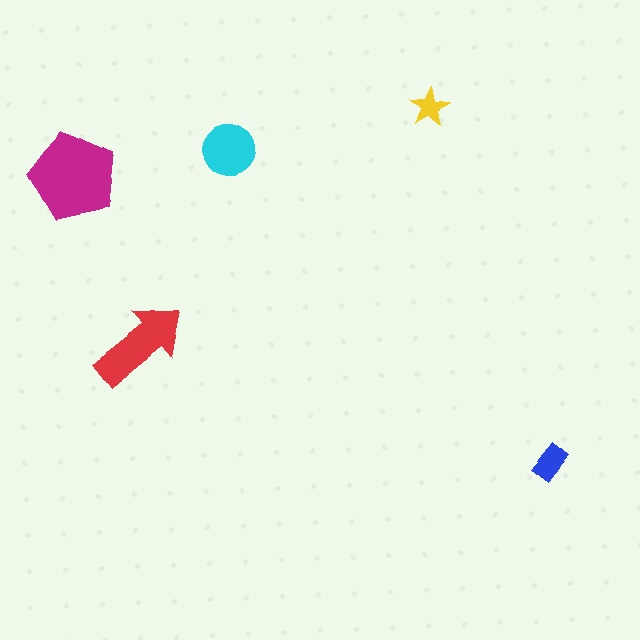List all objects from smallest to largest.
The yellow star, the blue rectangle, the cyan circle, the red arrow, the magenta pentagon.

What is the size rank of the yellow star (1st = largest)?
5th.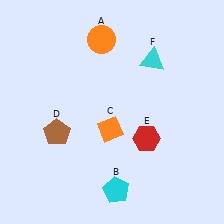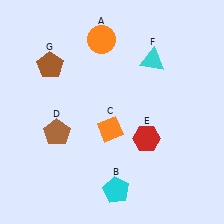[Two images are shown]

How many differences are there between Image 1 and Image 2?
There is 1 difference between the two images.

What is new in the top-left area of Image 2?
A brown pentagon (G) was added in the top-left area of Image 2.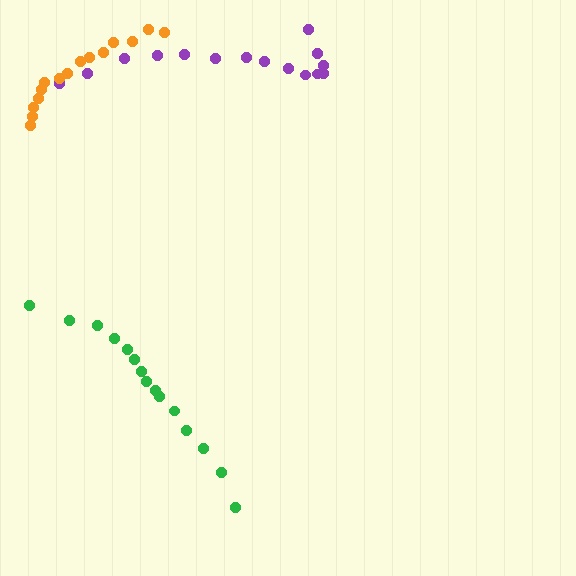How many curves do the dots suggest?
There are 3 distinct paths.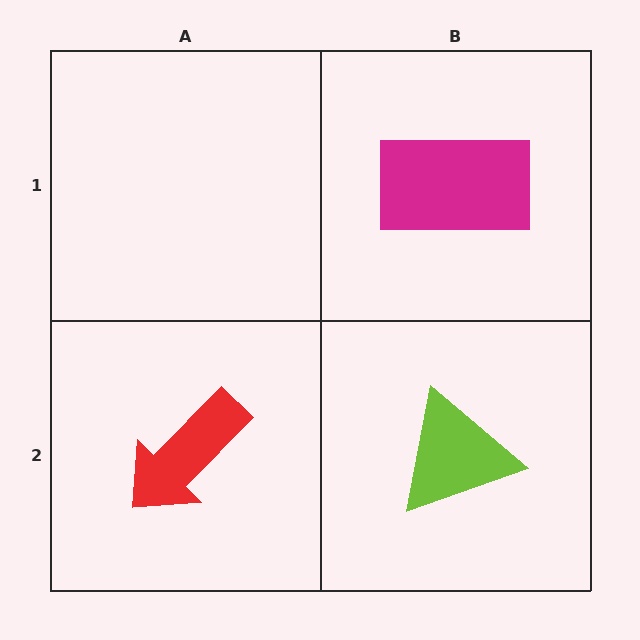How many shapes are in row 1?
1 shape.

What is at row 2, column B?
A lime triangle.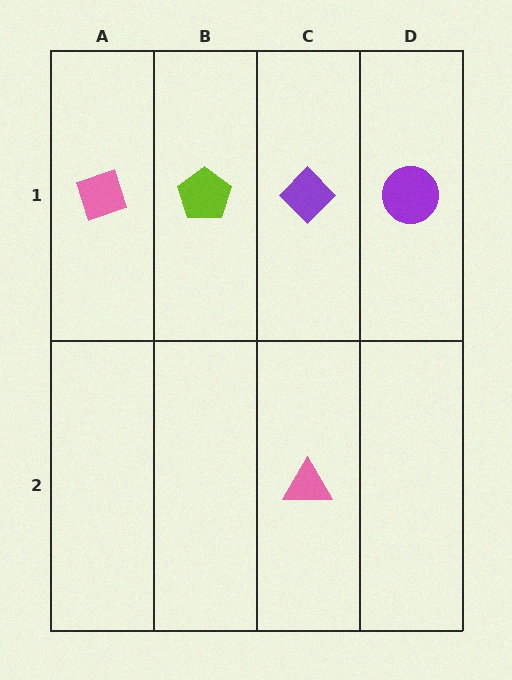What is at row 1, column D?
A purple circle.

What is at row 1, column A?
A pink diamond.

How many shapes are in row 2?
1 shape.